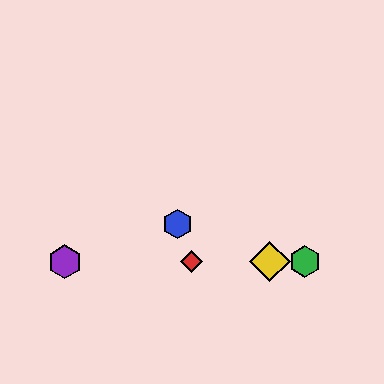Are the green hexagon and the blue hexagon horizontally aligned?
No, the green hexagon is at y≈262 and the blue hexagon is at y≈224.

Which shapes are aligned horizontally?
The red diamond, the green hexagon, the yellow diamond, the purple hexagon are aligned horizontally.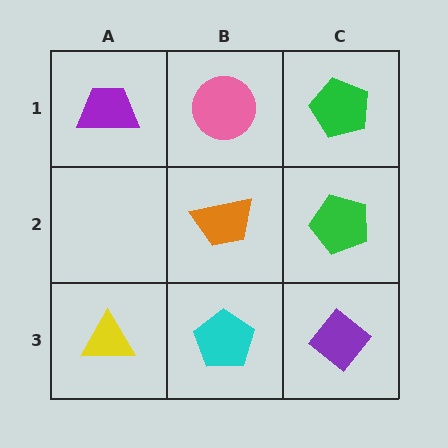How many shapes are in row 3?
3 shapes.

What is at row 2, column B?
An orange trapezoid.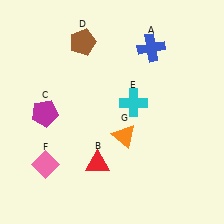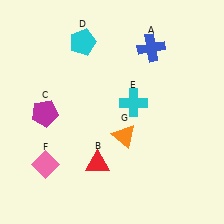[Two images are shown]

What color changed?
The pentagon (D) changed from brown in Image 1 to cyan in Image 2.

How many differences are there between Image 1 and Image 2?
There is 1 difference between the two images.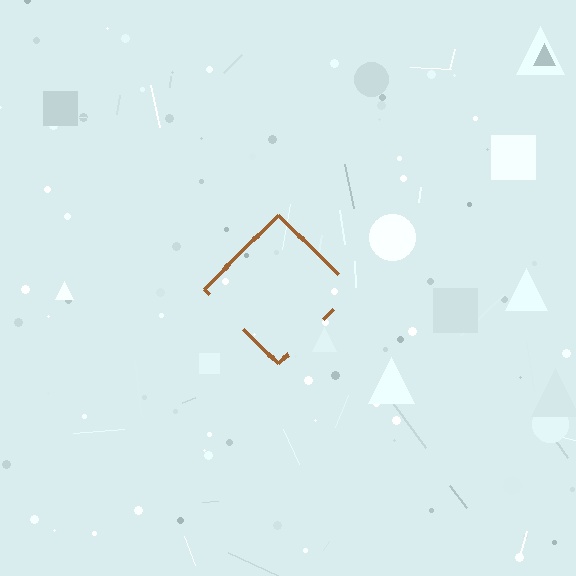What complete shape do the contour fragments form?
The contour fragments form a diamond.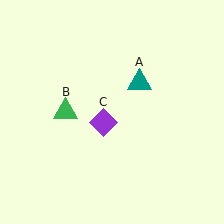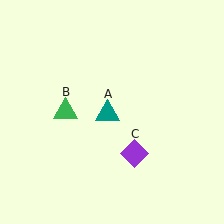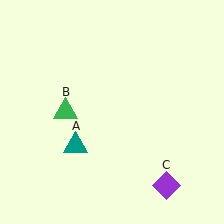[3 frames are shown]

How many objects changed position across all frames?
2 objects changed position: teal triangle (object A), purple diamond (object C).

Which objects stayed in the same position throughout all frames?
Green triangle (object B) remained stationary.